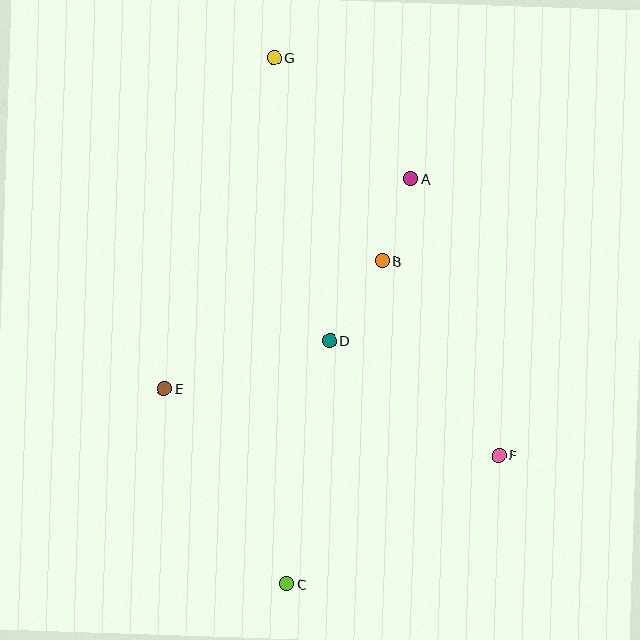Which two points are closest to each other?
Points A and B are closest to each other.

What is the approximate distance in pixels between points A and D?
The distance between A and D is approximately 181 pixels.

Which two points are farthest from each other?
Points C and G are farthest from each other.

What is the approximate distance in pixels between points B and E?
The distance between B and E is approximately 252 pixels.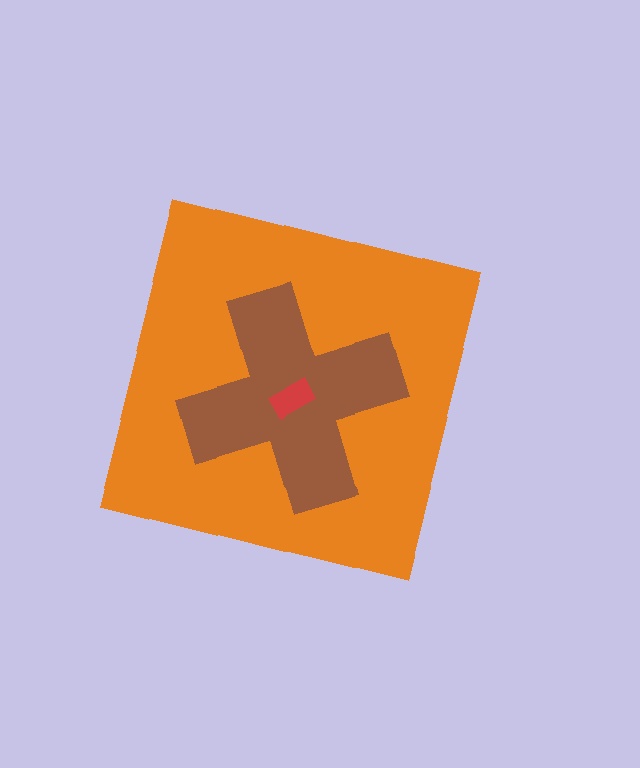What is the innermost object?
The red rectangle.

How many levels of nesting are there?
3.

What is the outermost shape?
The orange square.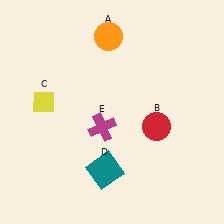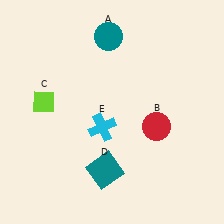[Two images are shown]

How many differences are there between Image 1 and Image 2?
There are 3 differences between the two images.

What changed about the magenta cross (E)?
In Image 1, E is magenta. In Image 2, it changed to cyan.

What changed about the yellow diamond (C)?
In Image 1, C is yellow. In Image 2, it changed to lime.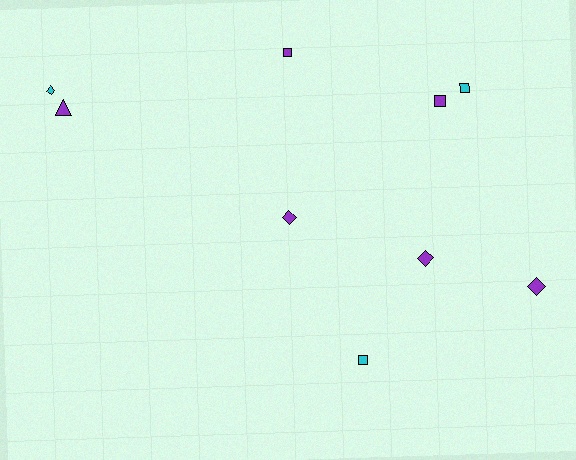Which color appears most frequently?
Purple, with 6 objects.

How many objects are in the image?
There are 9 objects.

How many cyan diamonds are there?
There is 1 cyan diamond.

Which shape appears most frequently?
Square, with 4 objects.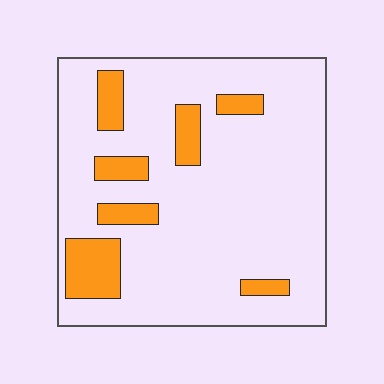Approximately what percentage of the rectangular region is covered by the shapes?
Approximately 15%.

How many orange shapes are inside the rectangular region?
7.